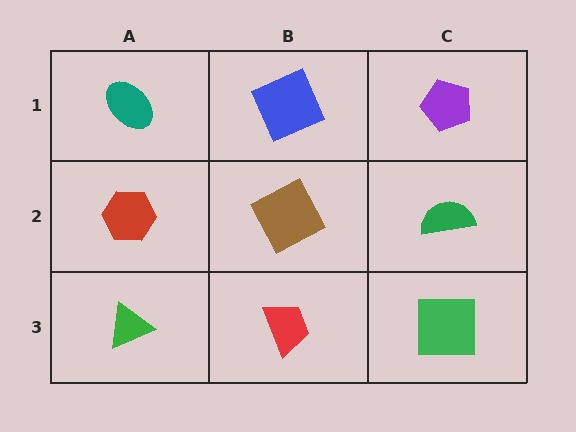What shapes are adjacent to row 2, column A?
A teal ellipse (row 1, column A), a green triangle (row 3, column A), a brown square (row 2, column B).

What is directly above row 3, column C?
A green semicircle.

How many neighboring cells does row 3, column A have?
2.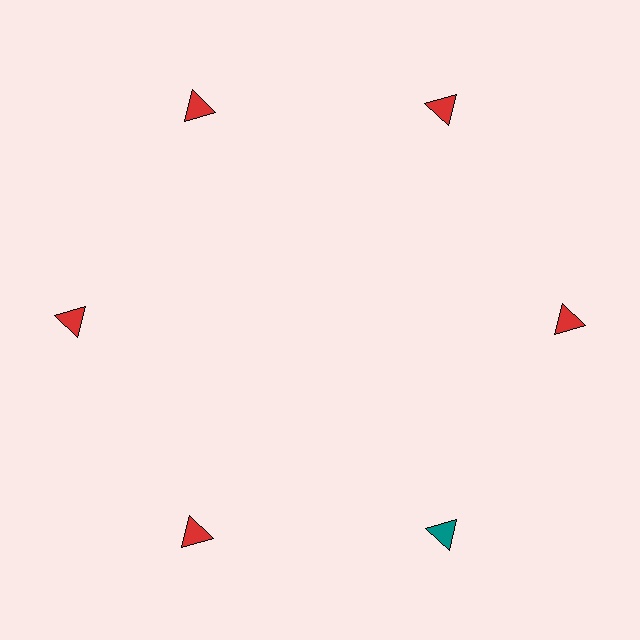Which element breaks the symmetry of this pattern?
The teal triangle at roughly the 5 o'clock position breaks the symmetry. All other shapes are red triangles.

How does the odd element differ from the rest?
It has a different color: teal instead of red.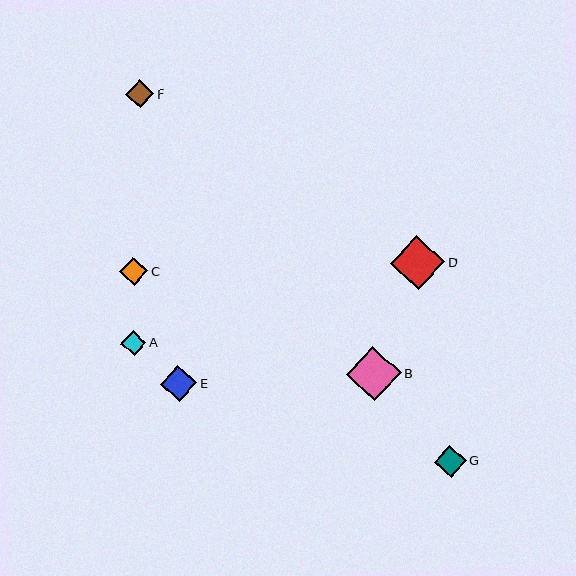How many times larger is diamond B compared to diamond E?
Diamond B is approximately 1.5 times the size of diamond E.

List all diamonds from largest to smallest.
From largest to smallest: B, D, E, G, F, C, A.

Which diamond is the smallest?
Diamond A is the smallest with a size of approximately 25 pixels.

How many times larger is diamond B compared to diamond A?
Diamond B is approximately 2.2 times the size of diamond A.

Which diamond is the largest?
Diamond B is the largest with a size of approximately 55 pixels.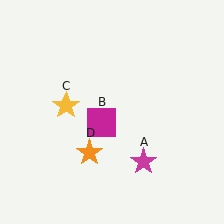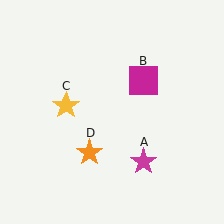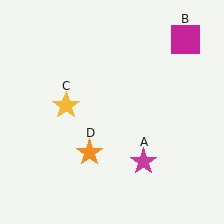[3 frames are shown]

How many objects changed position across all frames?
1 object changed position: magenta square (object B).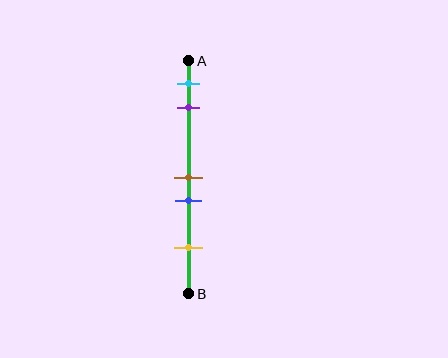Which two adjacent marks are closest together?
The brown and blue marks are the closest adjacent pair.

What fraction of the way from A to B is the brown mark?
The brown mark is approximately 50% (0.5) of the way from A to B.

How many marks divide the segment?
There are 5 marks dividing the segment.